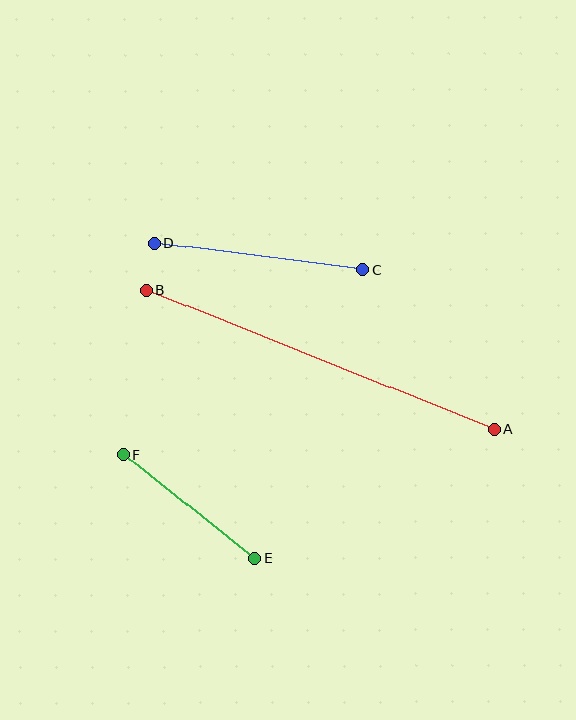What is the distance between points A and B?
The distance is approximately 375 pixels.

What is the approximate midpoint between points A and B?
The midpoint is at approximately (320, 360) pixels.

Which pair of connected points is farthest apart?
Points A and B are farthest apart.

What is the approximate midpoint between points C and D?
The midpoint is at approximately (258, 256) pixels.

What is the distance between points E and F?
The distance is approximately 167 pixels.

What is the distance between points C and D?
The distance is approximately 210 pixels.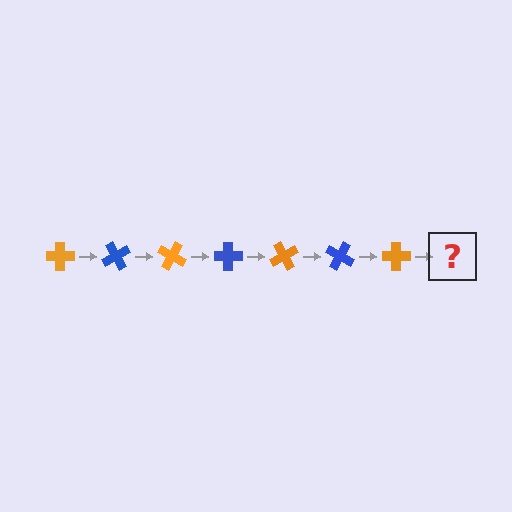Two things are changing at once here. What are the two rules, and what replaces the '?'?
The two rules are that it rotates 60 degrees each step and the color cycles through orange and blue. The '?' should be a blue cross, rotated 420 degrees from the start.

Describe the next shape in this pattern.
It should be a blue cross, rotated 420 degrees from the start.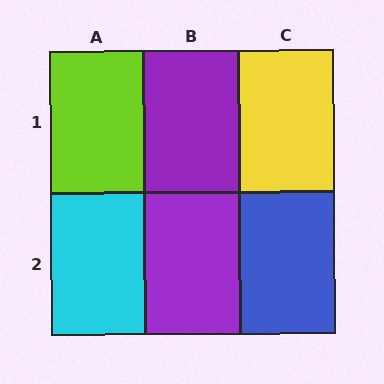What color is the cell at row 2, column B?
Purple.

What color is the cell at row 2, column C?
Blue.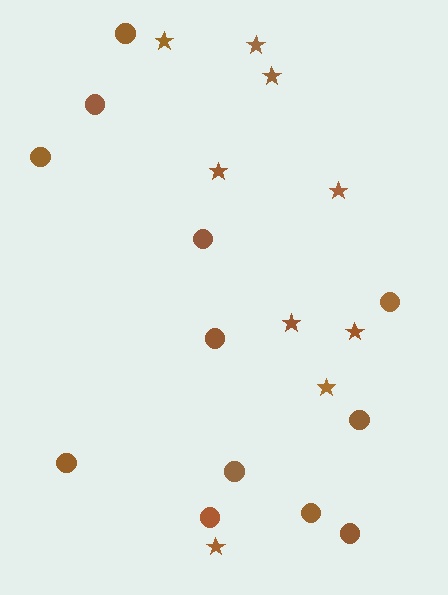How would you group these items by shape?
There are 2 groups: one group of stars (9) and one group of circles (12).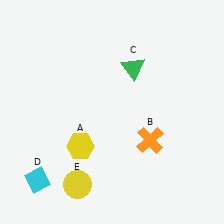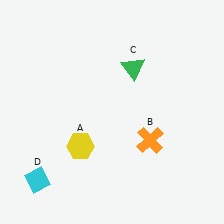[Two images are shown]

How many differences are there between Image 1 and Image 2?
There is 1 difference between the two images.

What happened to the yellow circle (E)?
The yellow circle (E) was removed in Image 2. It was in the bottom-left area of Image 1.